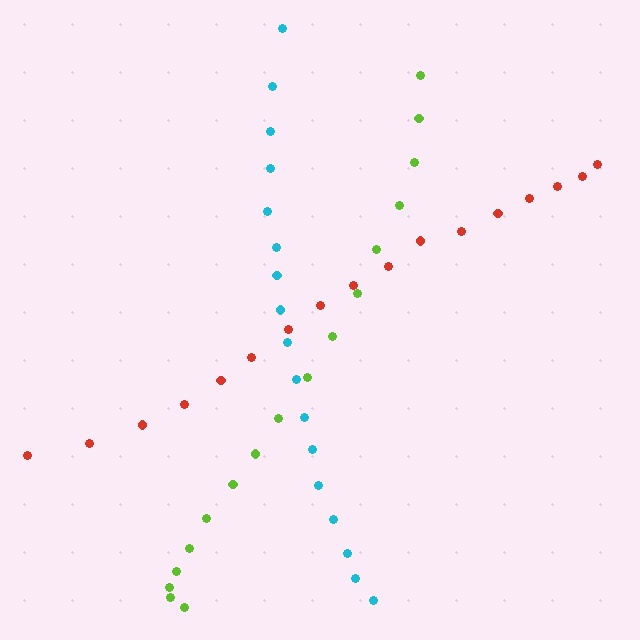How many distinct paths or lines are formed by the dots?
There are 3 distinct paths.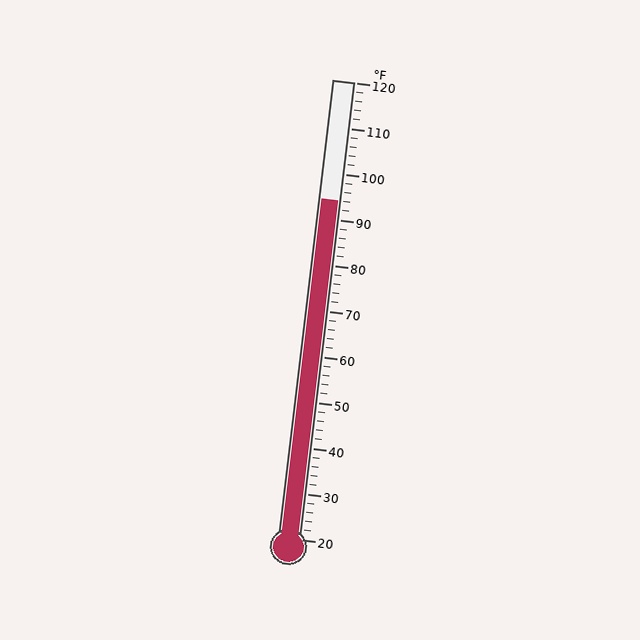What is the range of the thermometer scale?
The thermometer scale ranges from 20°F to 120°F.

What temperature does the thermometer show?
The thermometer shows approximately 94°F.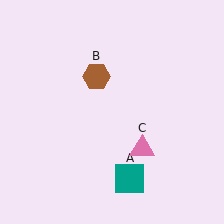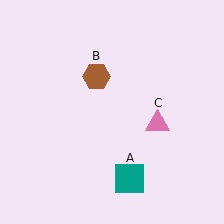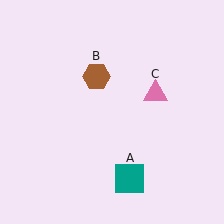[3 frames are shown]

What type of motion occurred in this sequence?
The pink triangle (object C) rotated counterclockwise around the center of the scene.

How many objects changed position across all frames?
1 object changed position: pink triangle (object C).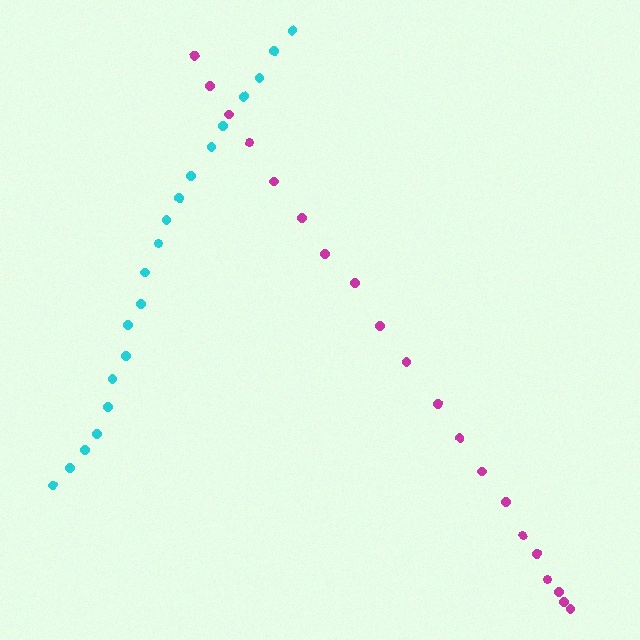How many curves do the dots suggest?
There are 2 distinct paths.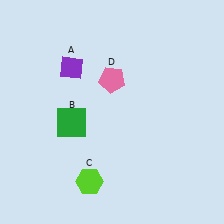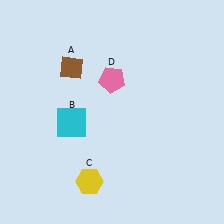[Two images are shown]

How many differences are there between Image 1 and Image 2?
There are 3 differences between the two images.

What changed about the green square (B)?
In Image 1, B is green. In Image 2, it changed to cyan.